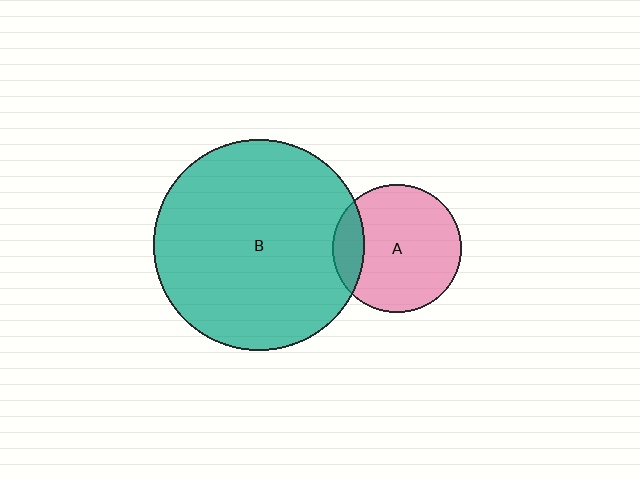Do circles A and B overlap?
Yes.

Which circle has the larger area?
Circle B (teal).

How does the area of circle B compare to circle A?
Approximately 2.7 times.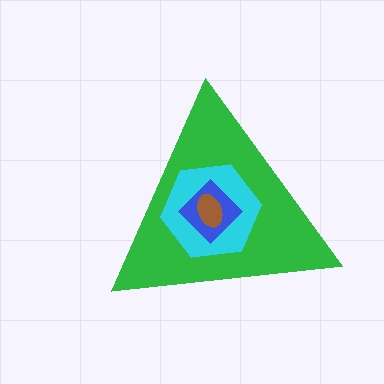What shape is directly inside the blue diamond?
The brown ellipse.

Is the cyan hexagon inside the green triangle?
Yes.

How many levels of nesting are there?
4.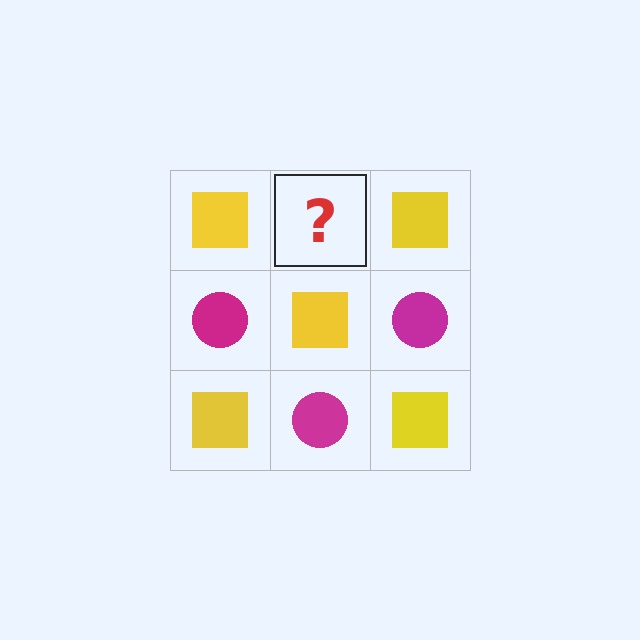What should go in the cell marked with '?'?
The missing cell should contain a magenta circle.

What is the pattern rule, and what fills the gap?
The rule is that it alternates yellow square and magenta circle in a checkerboard pattern. The gap should be filled with a magenta circle.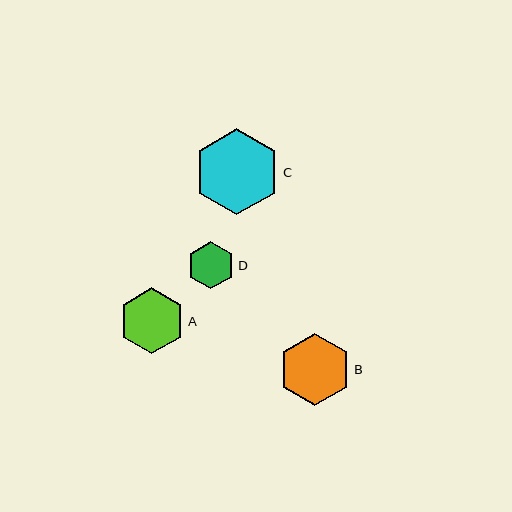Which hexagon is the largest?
Hexagon C is the largest with a size of approximately 86 pixels.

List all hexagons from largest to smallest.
From largest to smallest: C, B, A, D.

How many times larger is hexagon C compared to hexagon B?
Hexagon C is approximately 1.2 times the size of hexagon B.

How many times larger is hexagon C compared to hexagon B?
Hexagon C is approximately 1.2 times the size of hexagon B.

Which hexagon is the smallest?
Hexagon D is the smallest with a size of approximately 47 pixels.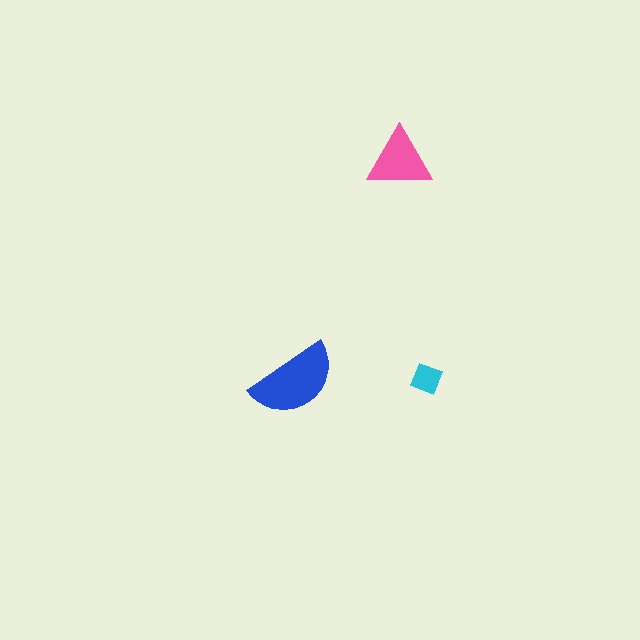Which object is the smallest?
The cyan diamond.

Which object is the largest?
The blue semicircle.